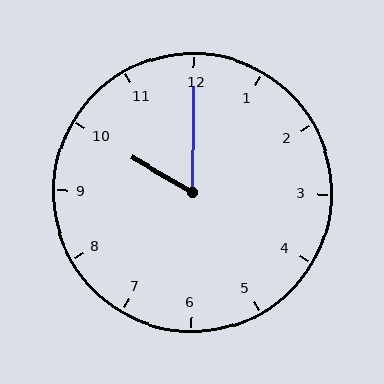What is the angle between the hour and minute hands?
Approximately 60 degrees.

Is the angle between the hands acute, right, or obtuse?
It is acute.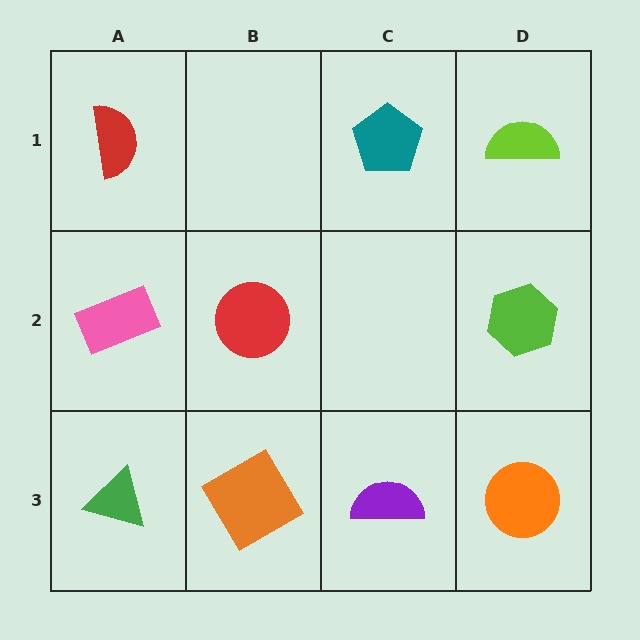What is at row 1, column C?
A teal pentagon.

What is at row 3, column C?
A purple semicircle.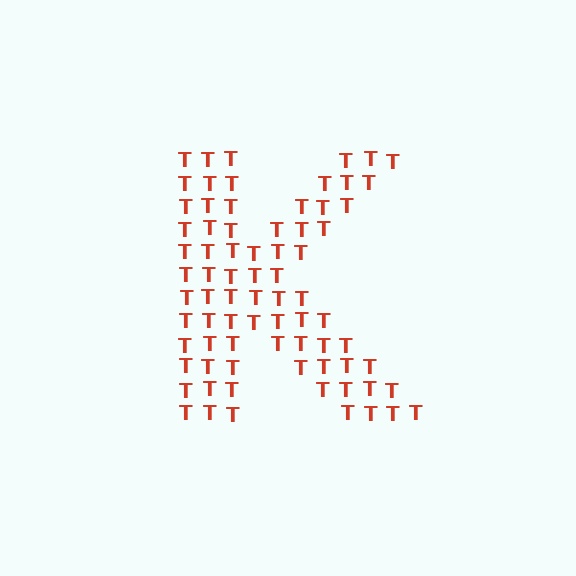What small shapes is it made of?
It is made of small letter T's.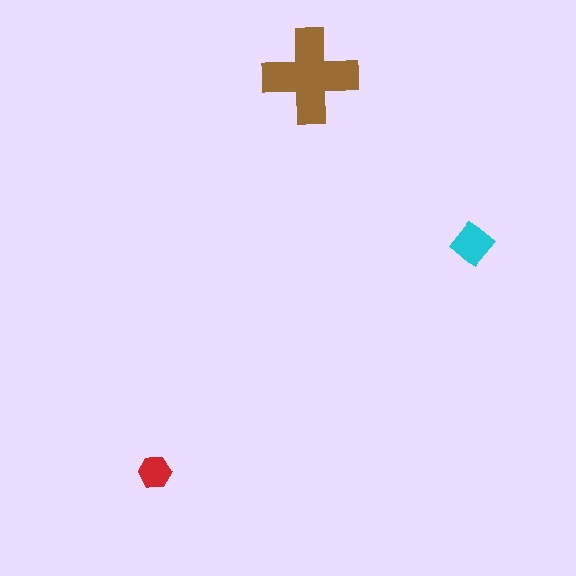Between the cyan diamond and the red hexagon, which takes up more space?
The cyan diamond.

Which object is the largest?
The brown cross.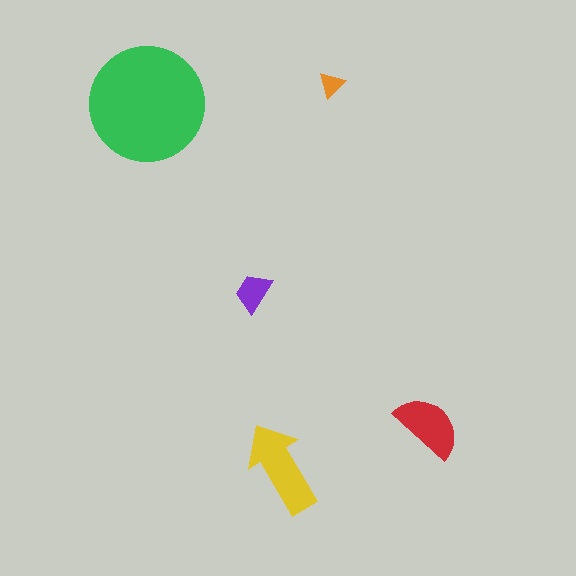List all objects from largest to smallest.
The green circle, the yellow arrow, the red semicircle, the purple trapezoid, the orange triangle.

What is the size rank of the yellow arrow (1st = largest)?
2nd.